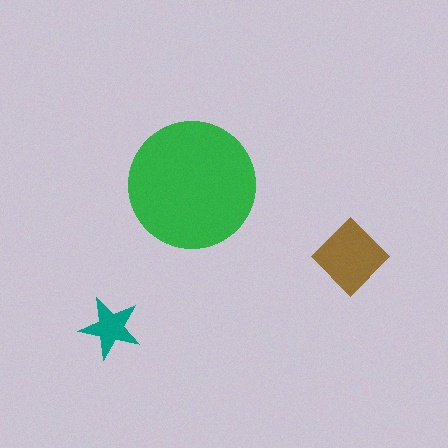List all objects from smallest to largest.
The teal star, the brown diamond, the green circle.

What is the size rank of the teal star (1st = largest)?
3rd.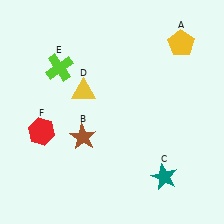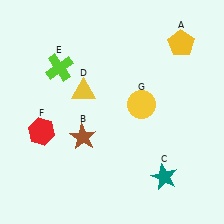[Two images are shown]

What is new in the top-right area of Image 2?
A yellow circle (G) was added in the top-right area of Image 2.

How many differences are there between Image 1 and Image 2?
There is 1 difference between the two images.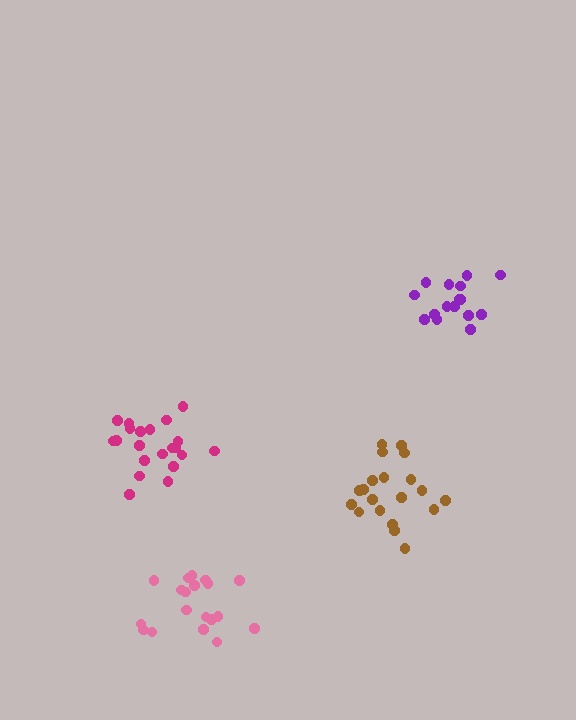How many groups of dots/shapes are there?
There are 4 groups.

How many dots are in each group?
Group 1: 21 dots, Group 2: 19 dots, Group 3: 17 dots, Group 4: 20 dots (77 total).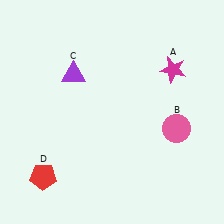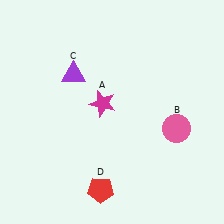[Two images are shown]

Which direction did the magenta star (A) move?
The magenta star (A) moved left.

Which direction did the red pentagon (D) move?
The red pentagon (D) moved right.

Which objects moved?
The objects that moved are: the magenta star (A), the red pentagon (D).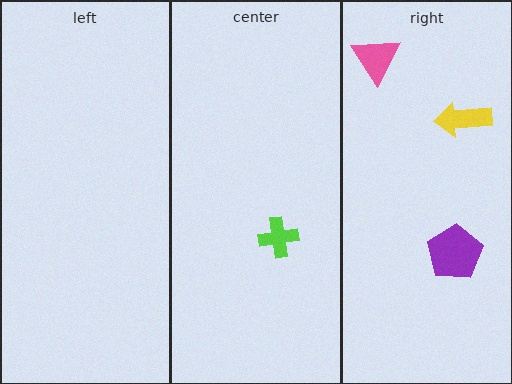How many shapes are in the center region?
1.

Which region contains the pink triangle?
The right region.